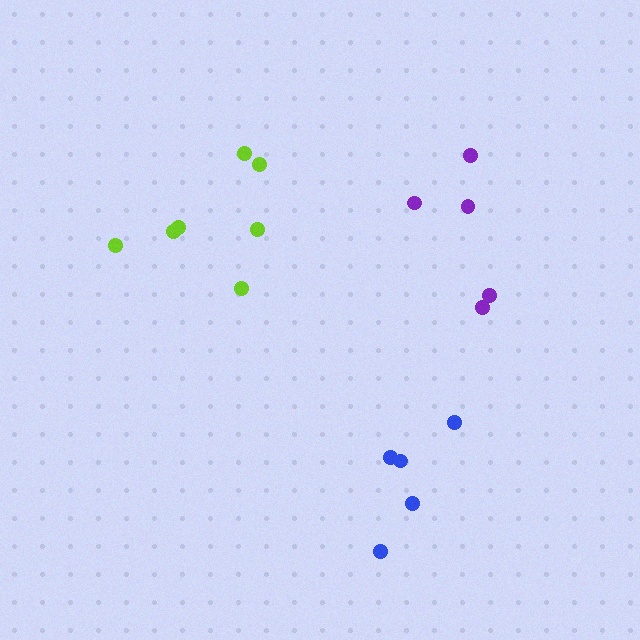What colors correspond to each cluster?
The clusters are colored: blue, lime, purple.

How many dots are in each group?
Group 1: 5 dots, Group 2: 7 dots, Group 3: 5 dots (17 total).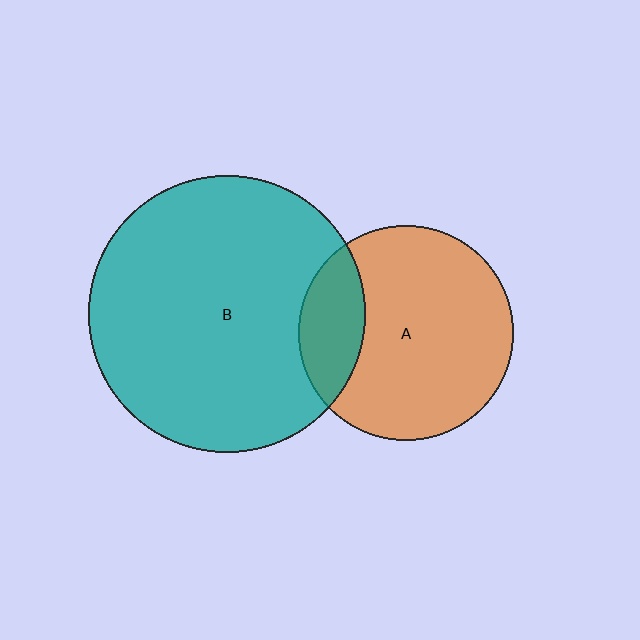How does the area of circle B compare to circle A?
Approximately 1.7 times.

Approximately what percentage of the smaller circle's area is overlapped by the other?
Approximately 20%.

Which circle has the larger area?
Circle B (teal).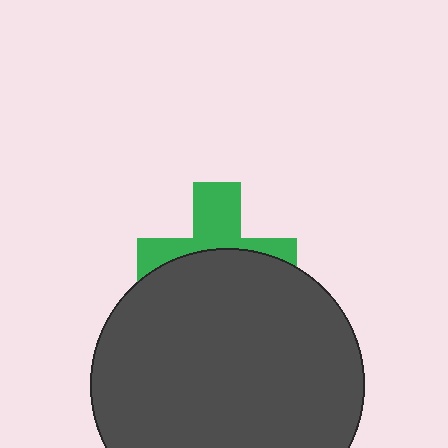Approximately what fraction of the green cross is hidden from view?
Roughly 57% of the green cross is hidden behind the dark gray circle.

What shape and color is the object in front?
The object in front is a dark gray circle.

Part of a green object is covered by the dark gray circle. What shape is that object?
It is a cross.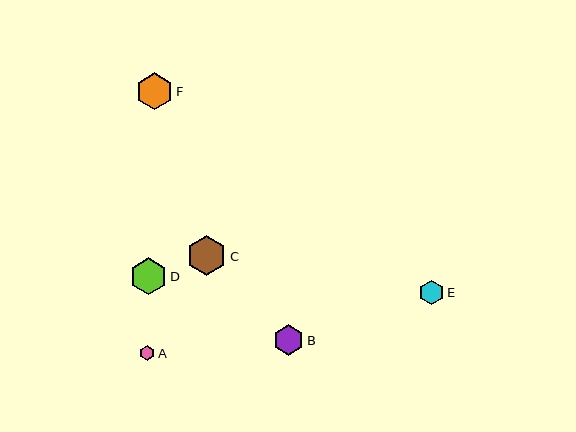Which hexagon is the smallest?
Hexagon A is the smallest with a size of approximately 15 pixels.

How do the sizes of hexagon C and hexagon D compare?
Hexagon C and hexagon D are approximately the same size.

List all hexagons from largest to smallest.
From largest to smallest: C, D, F, B, E, A.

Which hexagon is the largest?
Hexagon C is the largest with a size of approximately 40 pixels.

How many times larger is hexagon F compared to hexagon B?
Hexagon F is approximately 1.2 times the size of hexagon B.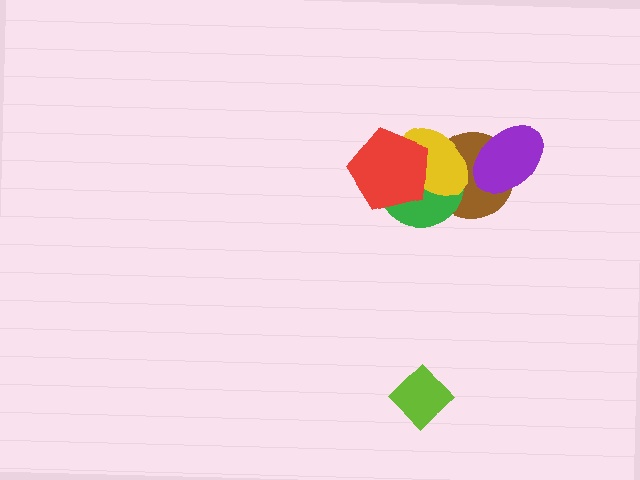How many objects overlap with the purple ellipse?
1 object overlaps with the purple ellipse.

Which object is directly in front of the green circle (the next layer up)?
The yellow ellipse is directly in front of the green circle.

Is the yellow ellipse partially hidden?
Yes, it is partially covered by another shape.